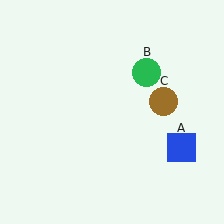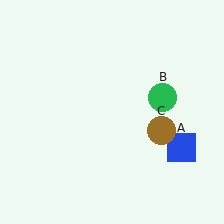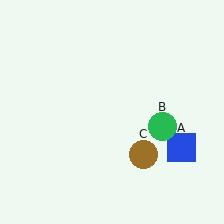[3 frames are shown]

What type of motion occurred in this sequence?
The green circle (object B), brown circle (object C) rotated clockwise around the center of the scene.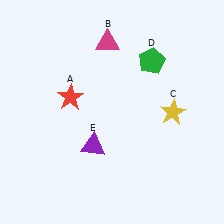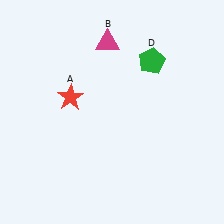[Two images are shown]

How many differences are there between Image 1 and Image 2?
There are 2 differences between the two images.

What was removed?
The purple triangle (E), the yellow star (C) were removed in Image 2.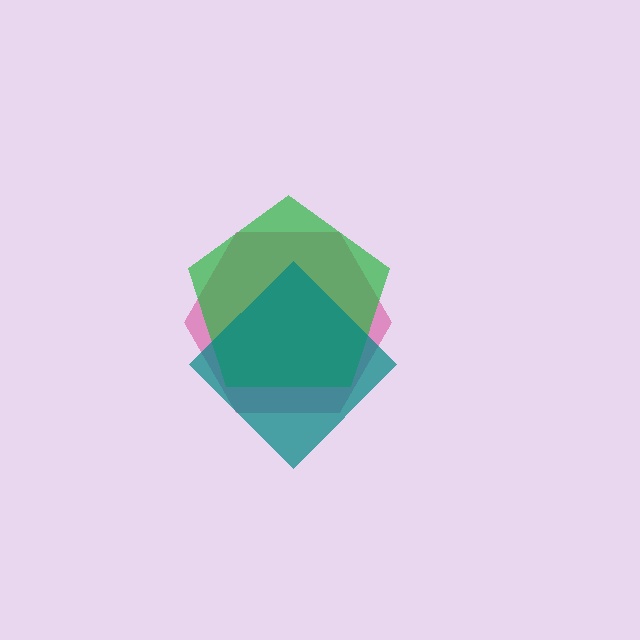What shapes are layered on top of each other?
The layered shapes are: a magenta hexagon, a green pentagon, a teal diamond.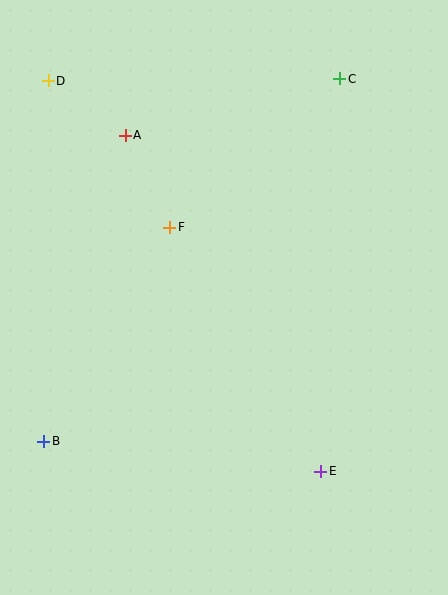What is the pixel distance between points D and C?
The distance between D and C is 291 pixels.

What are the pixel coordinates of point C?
Point C is at (340, 79).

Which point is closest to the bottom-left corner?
Point B is closest to the bottom-left corner.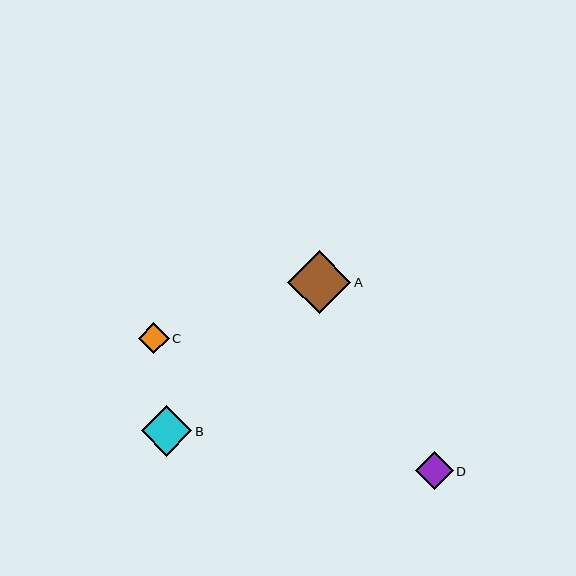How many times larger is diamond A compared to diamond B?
Diamond A is approximately 1.2 times the size of diamond B.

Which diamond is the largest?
Diamond A is the largest with a size of approximately 63 pixels.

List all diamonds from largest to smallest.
From largest to smallest: A, B, D, C.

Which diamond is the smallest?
Diamond C is the smallest with a size of approximately 31 pixels.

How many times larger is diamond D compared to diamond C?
Diamond D is approximately 1.2 times the size of diamond C.